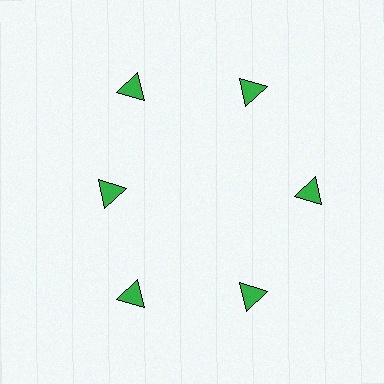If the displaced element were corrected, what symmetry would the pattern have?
It would have 6-fold rotational symmetry — the pattern would map onto itself every 60 degrees.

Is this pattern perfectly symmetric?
No. The 6 green triangles are arranged in a ring, but one element near the 9 o'clock position is pulled inward toward the center, breaking the 6-fold rotational symmetry.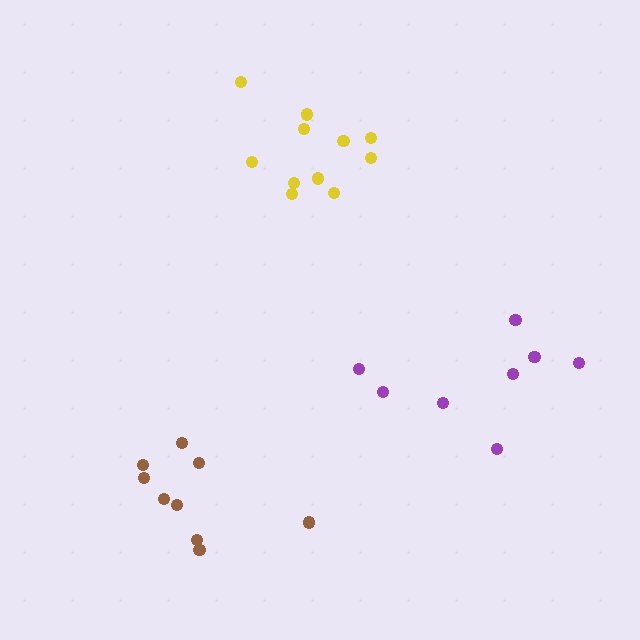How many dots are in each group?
Group 1: 11 dots, Group 2: 9 dots, Group 3: 8 dots (28 total).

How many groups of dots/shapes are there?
There are 3 groups.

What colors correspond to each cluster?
The clusters are colored: yellow, brown, purple.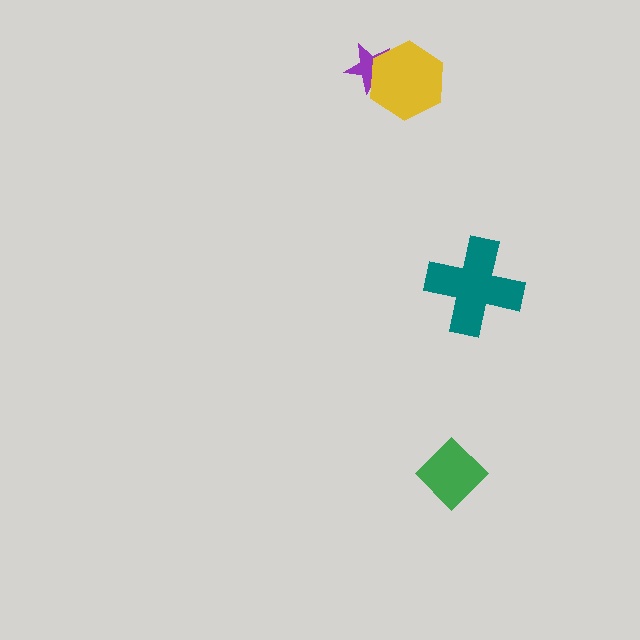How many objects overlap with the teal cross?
0 objects overlap with the teal cross.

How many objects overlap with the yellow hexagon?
1 object overlaps with the yellow hexagon.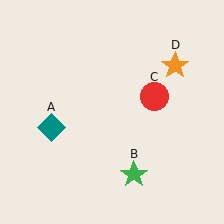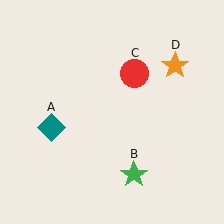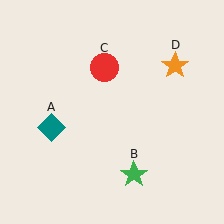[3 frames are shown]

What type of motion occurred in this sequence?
The red circle (object C) rotated counterclockwise around the center of the scene.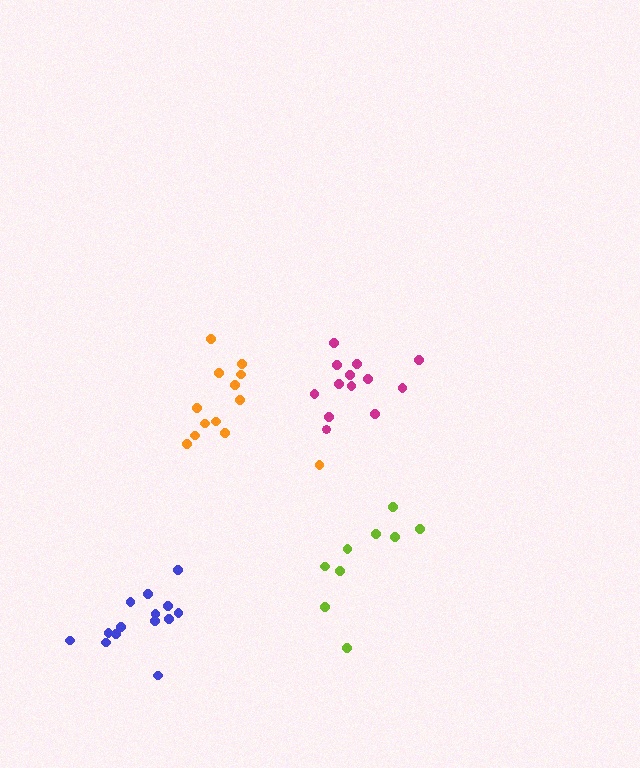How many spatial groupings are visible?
There are 4 spatial groupings.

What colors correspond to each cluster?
The clusters are colored: orange, lime, magenta, blue.